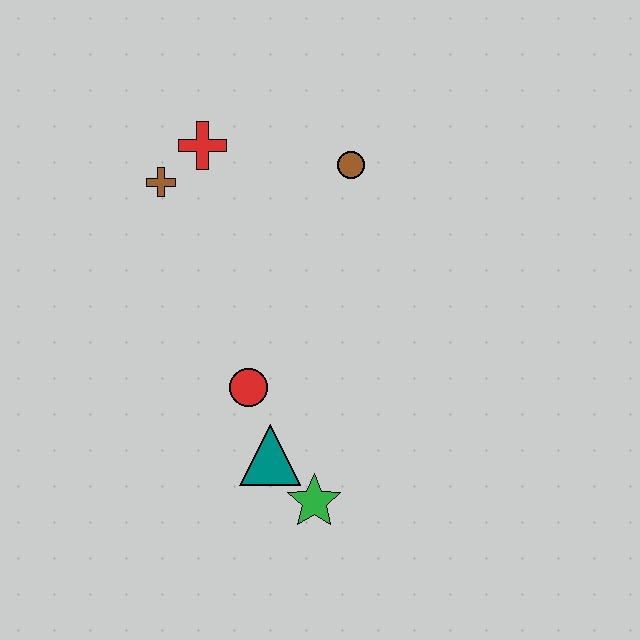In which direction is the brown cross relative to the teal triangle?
The brown cross is above the teal triangle.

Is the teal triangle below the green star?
No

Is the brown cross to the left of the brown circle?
Yes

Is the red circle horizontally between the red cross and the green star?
Yes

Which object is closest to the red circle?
The teal triangle is closest to the red circle.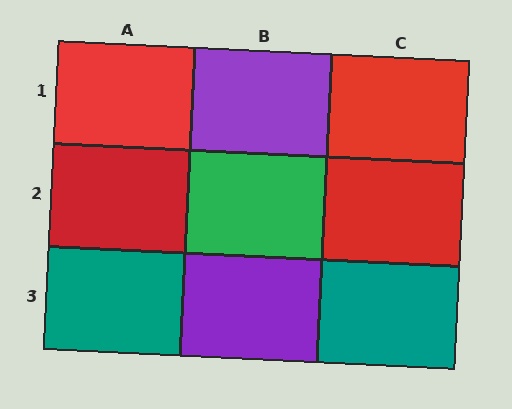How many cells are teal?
2 cells are teal.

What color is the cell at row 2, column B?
Green.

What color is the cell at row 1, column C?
Red.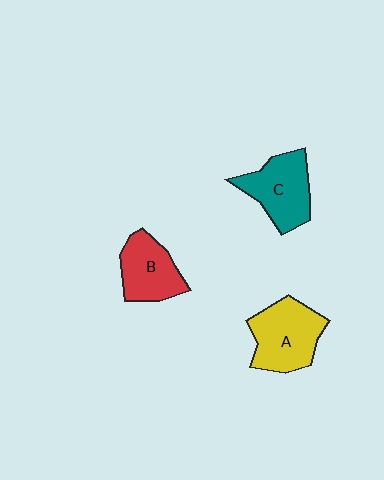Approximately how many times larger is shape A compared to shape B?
Approximately 1.3 times.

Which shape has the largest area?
Shape A (yellow).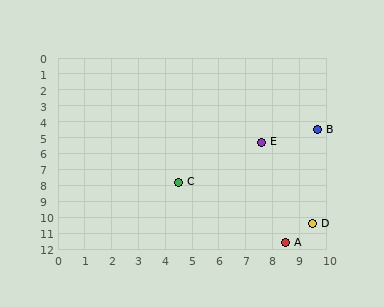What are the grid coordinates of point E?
Point E is at approximately (7.6, 5.3).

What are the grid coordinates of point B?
Point B is at approximately (9.7, 4.5).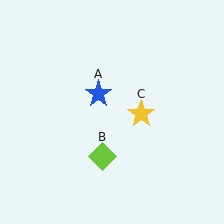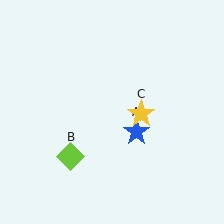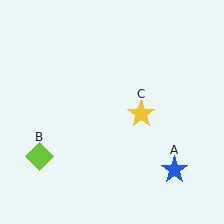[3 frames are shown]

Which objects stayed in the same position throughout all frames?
Yellow star (object C) remained stationary.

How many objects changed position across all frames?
2 objects changed position: blue star (object A), lime diamond (object B).